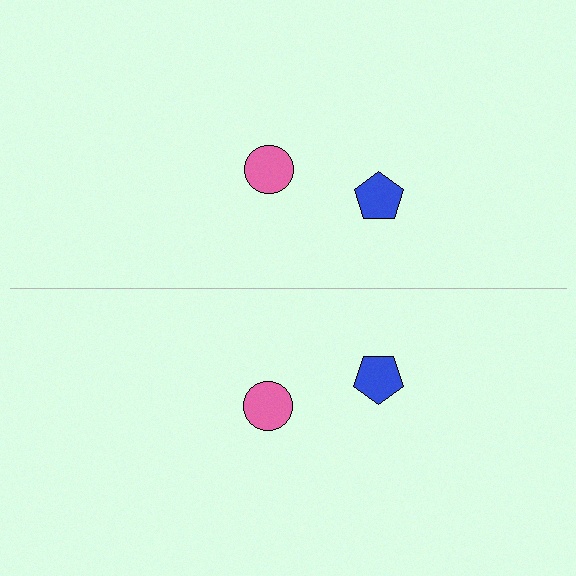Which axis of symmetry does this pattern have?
The pattern has a horizontal axis of symmetry running through the center of the image.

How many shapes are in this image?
There are 4 shapes in this image.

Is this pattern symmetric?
Yes, this pattern has bilateral (reflection) symmetry.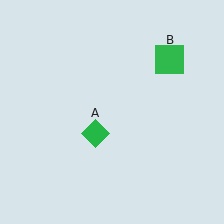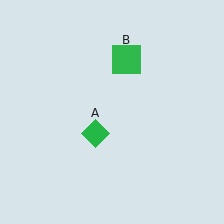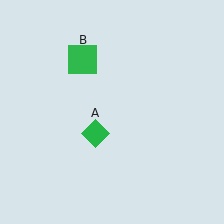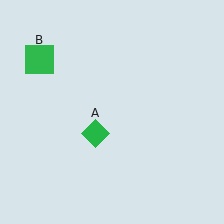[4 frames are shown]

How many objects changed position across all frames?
1 object changed position: green square (object B).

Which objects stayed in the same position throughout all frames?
Green diamond (object A) remained stationary.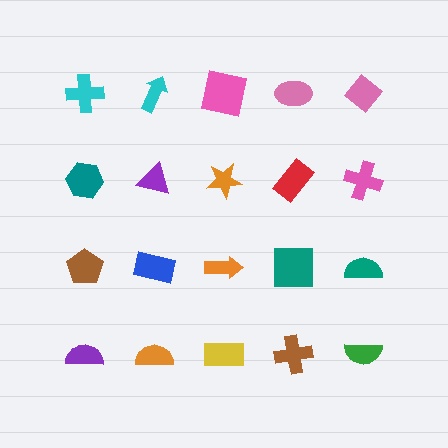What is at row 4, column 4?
A brown cross.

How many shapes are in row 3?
5 shapes.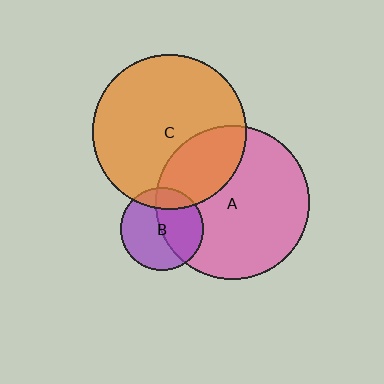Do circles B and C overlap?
Yes.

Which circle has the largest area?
Circle C (orange).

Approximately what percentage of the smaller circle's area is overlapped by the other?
Approximately 20%.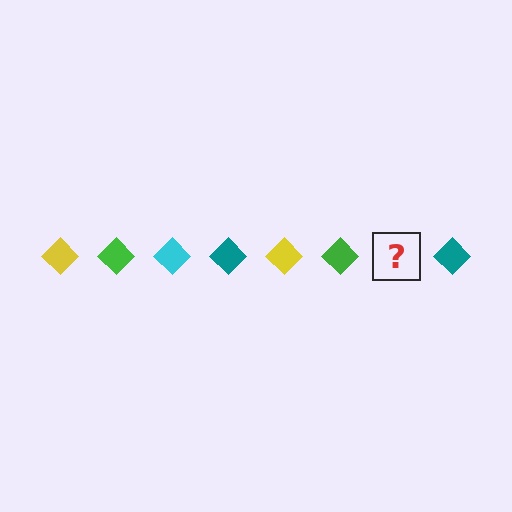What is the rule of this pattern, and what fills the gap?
The rule is that the pattern cycles through yellow, green, cyan, teal diamonds. The gap should be filled with a cyan diamond.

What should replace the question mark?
The question mark should be replaced with a cyan diamond.